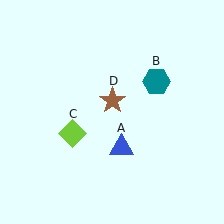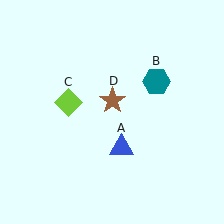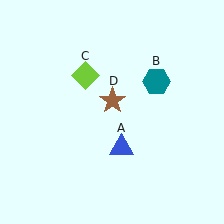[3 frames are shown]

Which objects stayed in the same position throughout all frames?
Blue triangle (object A) and teal hexagon (object B) and brown star (object D) remained stationary.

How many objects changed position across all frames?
1 object changed position: lime diamond (object C).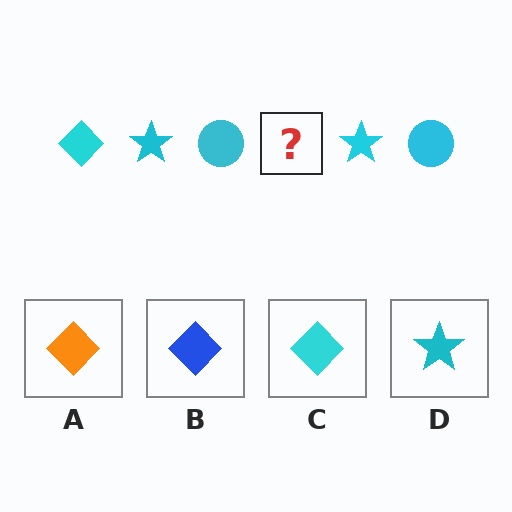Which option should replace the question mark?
Option C.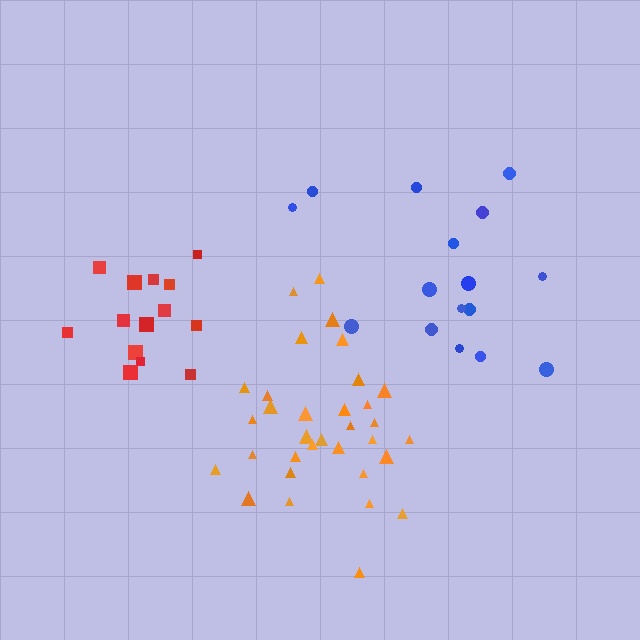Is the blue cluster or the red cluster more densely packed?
Red.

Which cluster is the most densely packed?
Orange.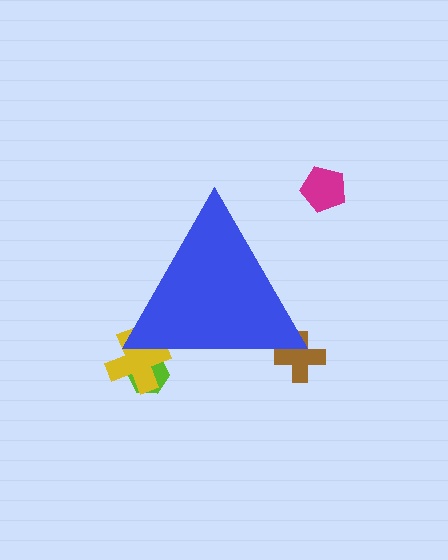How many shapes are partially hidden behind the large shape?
3 shapes are partially hidden.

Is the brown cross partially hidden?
Yes, the brown cross is partially hidden behind the blue triangle.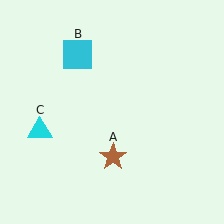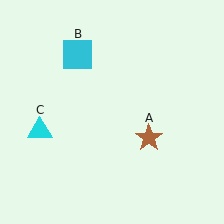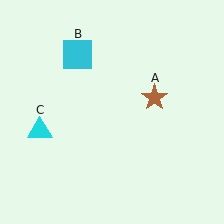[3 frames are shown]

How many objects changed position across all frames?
1 object changed position: brown star (object A).